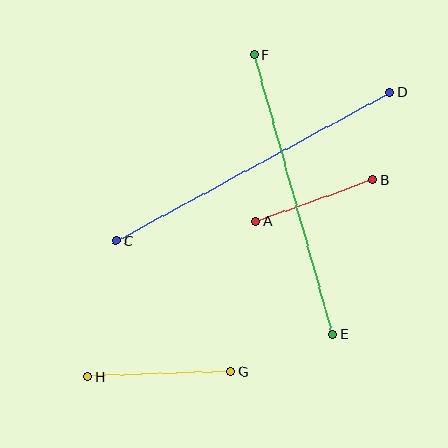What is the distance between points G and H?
The distance is approximately 143 pixels.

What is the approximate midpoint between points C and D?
The midpoint is at approximately (253, 166) pixels.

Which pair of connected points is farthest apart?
Points C and D are farthest apart.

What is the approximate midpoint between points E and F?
The midpoint is at approximately (294, 194) pixels.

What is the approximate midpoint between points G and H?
The midpoint is at approximately (160, 374) pixels.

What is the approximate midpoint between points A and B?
The midpoint is at approximately (314, 200) pixels.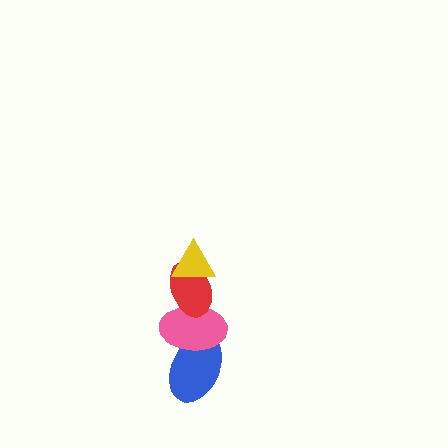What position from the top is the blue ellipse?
The blue ellipse is 4th from the top.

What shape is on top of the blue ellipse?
The pink ellipse is on top of the blue ellipse.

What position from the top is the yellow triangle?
The yellow triangle is 1st from the top.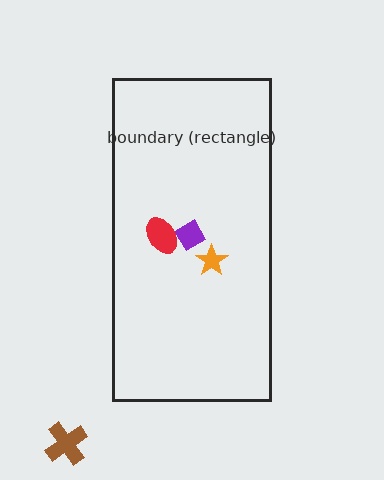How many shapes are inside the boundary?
3 inside, 1 outside.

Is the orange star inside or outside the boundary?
Inside.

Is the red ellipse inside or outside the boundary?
Inside.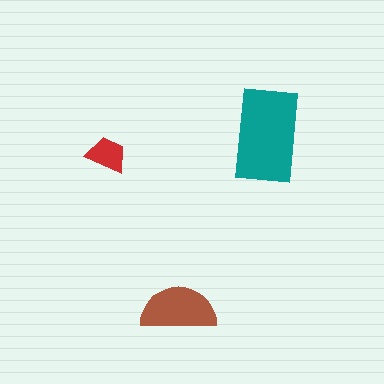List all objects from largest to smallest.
The teal rectangle, the brown semicircle, the red trapezoid.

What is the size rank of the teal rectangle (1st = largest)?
1st.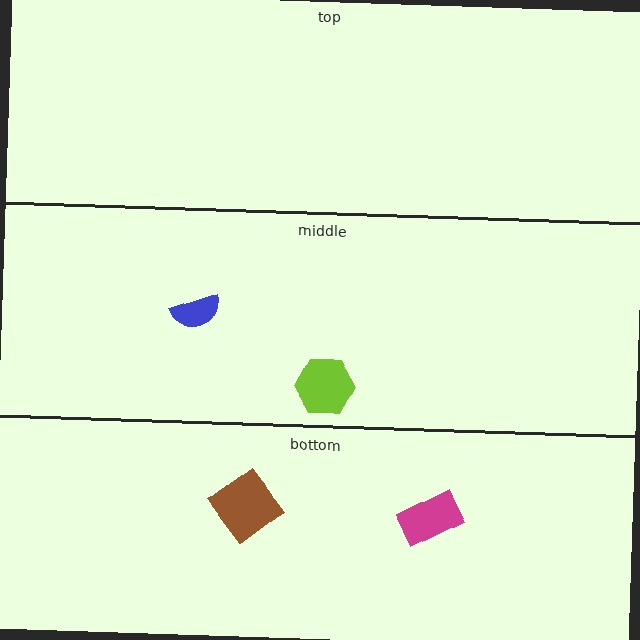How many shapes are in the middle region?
2.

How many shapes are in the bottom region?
2.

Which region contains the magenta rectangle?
The bottom region.